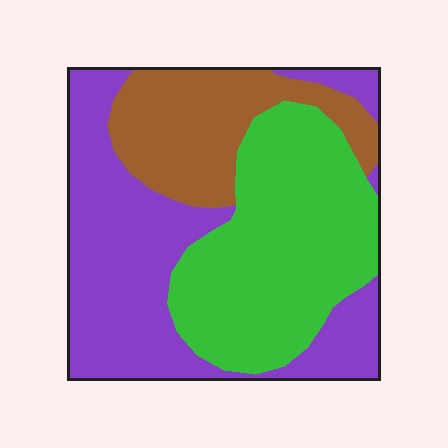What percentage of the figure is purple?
Purple covers roughly 40% of the figure.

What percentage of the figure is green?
Green covers roughly 40% of the figure.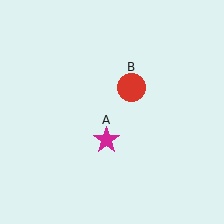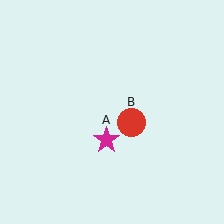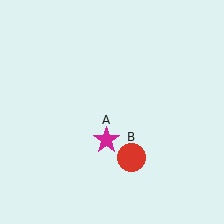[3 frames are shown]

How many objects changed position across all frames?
1 object changed position: red circle (object B).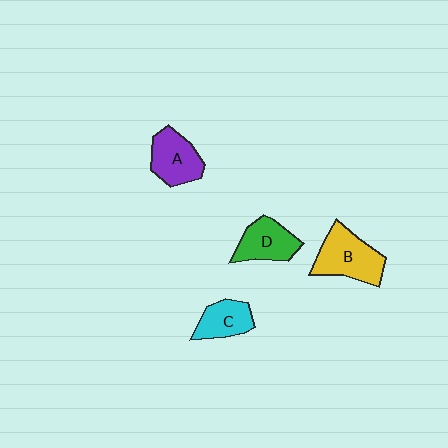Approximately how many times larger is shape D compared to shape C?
Approximately 1.2 times.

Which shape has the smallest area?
Shape C (cyan).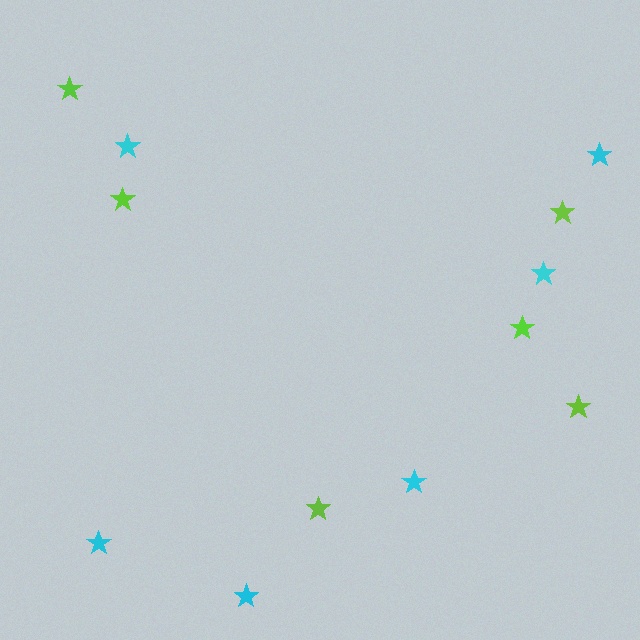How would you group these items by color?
There are 2 groups: one group of cyan stars (6) and one group of lime stars (6).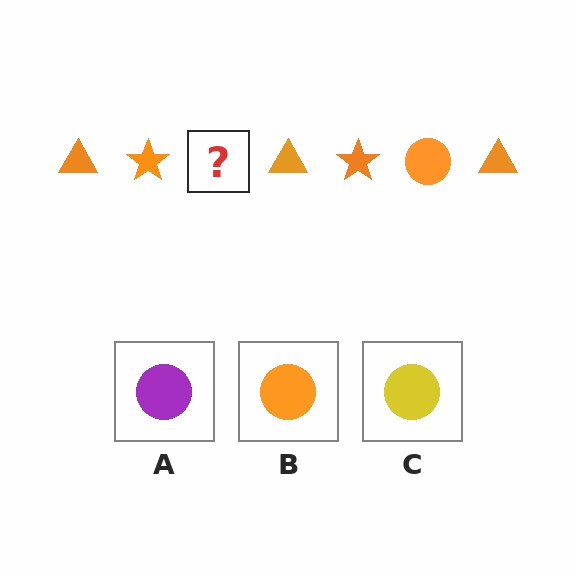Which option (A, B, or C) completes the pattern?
B.